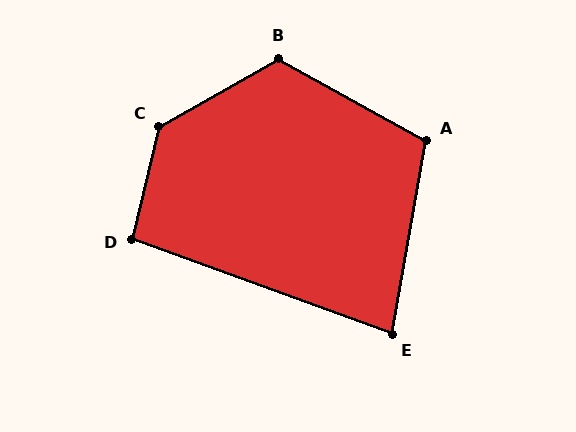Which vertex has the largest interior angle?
C, at approximately 132 degrees.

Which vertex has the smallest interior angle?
E, at approximately 80 degrees.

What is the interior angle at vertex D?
Approximately 97 degrees (obtuse).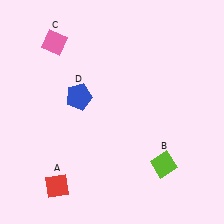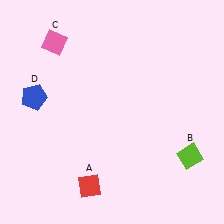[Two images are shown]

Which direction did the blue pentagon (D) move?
The blue pentagon (D) moved left.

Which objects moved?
The objects that moved are: the red diamond (A), the lime diamond (B), the blue pentagon (D).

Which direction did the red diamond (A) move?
The red diamond (A) moved right.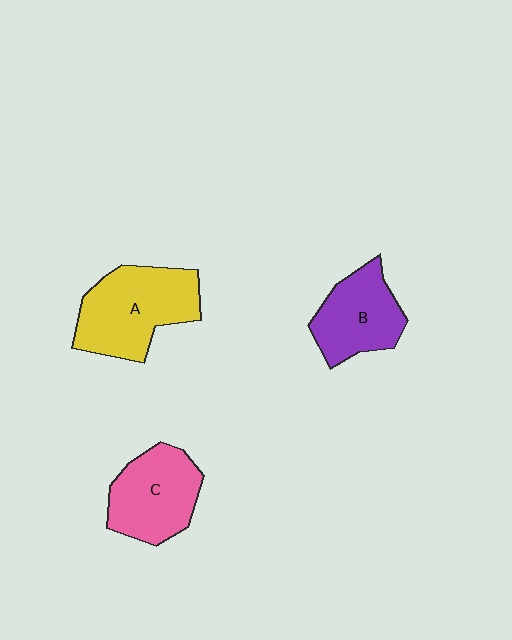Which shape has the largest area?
Shape A (yellow).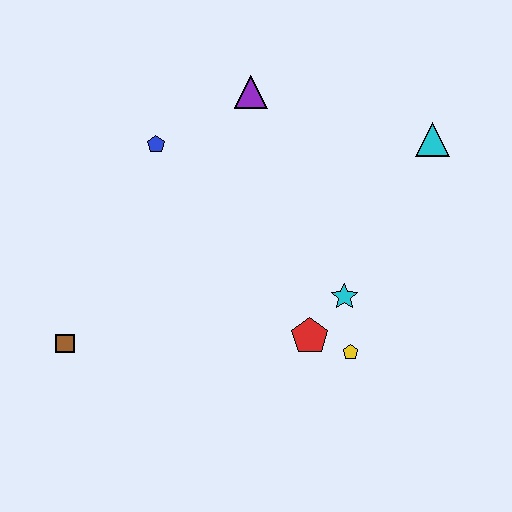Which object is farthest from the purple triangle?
The brown square is farthest from the purple triangle.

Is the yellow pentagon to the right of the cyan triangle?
No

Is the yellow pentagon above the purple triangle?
No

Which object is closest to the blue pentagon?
The purple triangle is closest to the blue pentagon.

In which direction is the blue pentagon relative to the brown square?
The blue pentagon is above the brown square.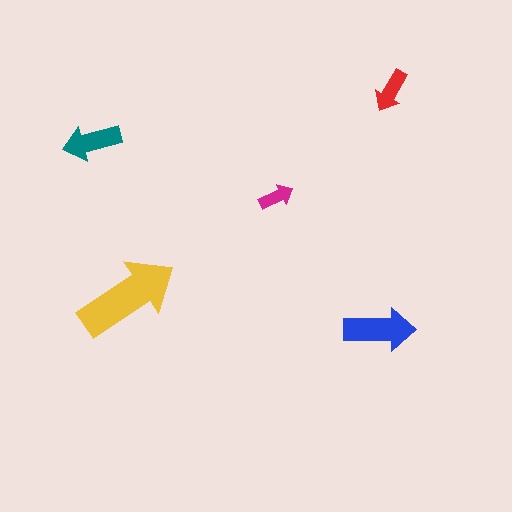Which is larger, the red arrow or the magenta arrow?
The red one.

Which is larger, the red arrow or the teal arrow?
The teal one.